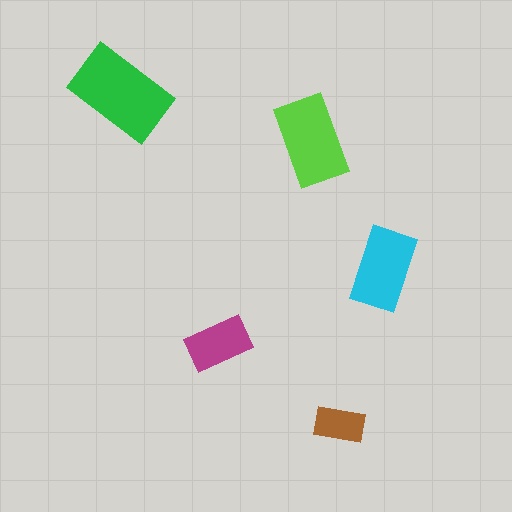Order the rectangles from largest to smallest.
the green one, the lime one, the cyan one, the magenta one, the brown one.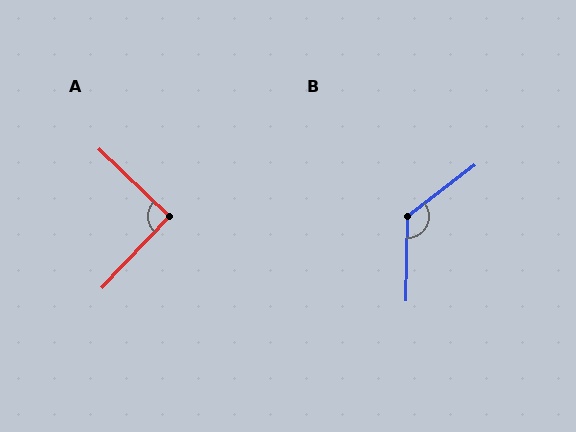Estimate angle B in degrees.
Approximately 128 degrees.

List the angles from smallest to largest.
A (90°), B (128°).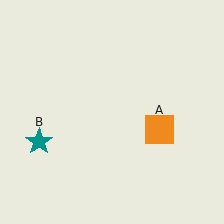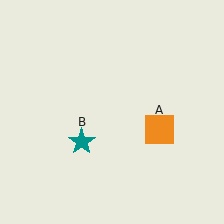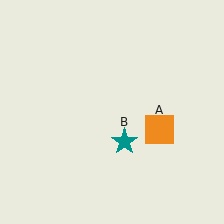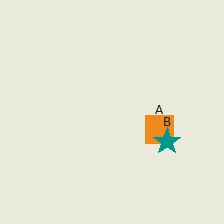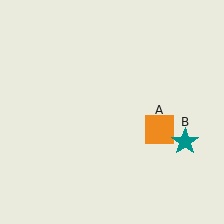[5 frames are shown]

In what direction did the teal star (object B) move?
The teal star (object B) moved right.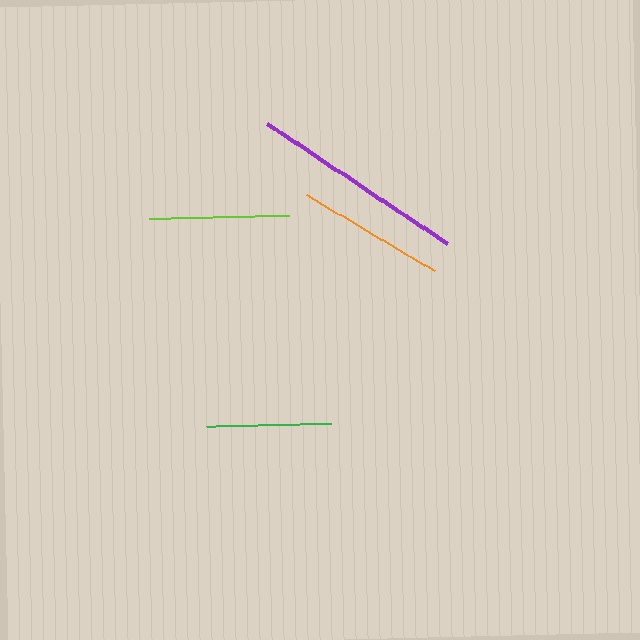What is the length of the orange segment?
The orange segment is approximately 148 pixels long.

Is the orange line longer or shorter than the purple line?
The purple line is longer than the orange line.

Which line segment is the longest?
The purple line is the longest at approximately 216 pixels.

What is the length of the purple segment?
The purple segment is approximately 216 pixels long.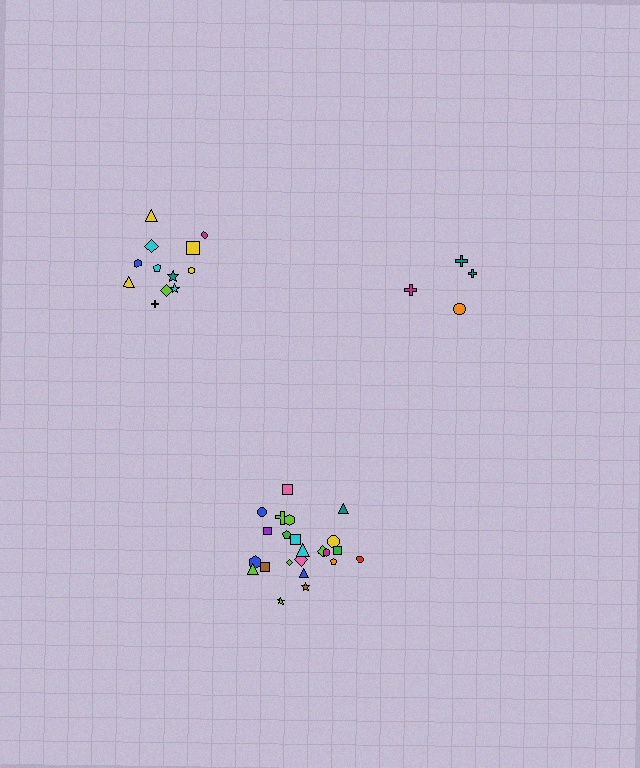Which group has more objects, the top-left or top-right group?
The top-left group.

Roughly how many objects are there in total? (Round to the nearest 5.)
Roughly 40 objects in total.